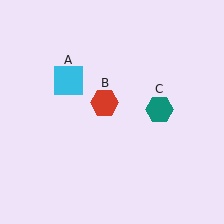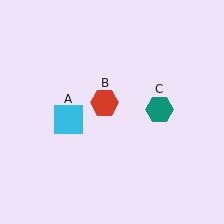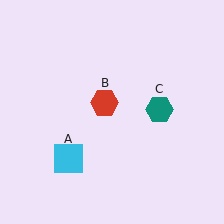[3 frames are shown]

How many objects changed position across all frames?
1 object changed position: cyan square (object A).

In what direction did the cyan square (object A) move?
The cyan square (object A) moved down.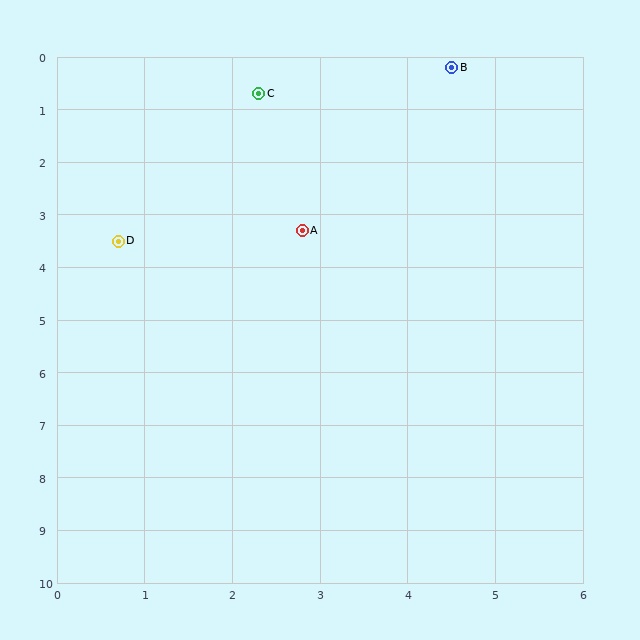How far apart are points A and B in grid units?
Points A and B are about 3.5 grid units apart.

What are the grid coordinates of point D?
Point D is at approximately (0.7, 3.5).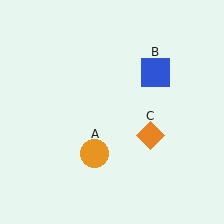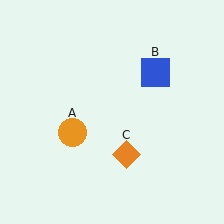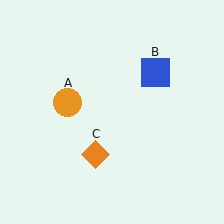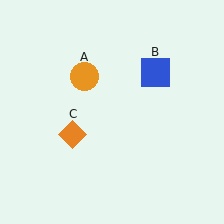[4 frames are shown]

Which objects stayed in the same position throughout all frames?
Blue square (object B) remained stationary.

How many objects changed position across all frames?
2 objects changed position: orange circle (object A), orange diamond (object C).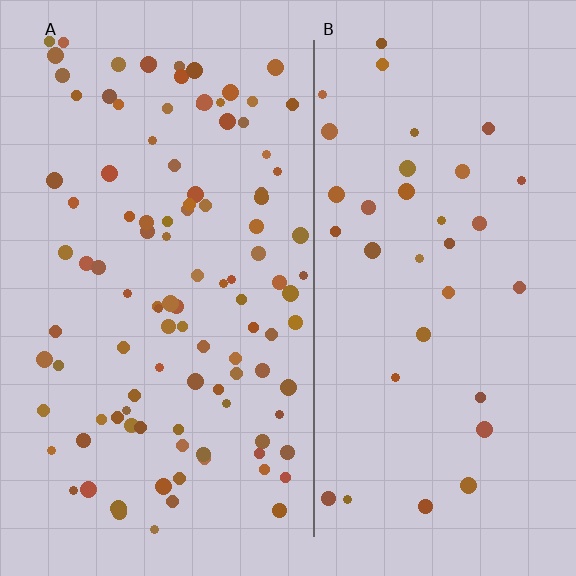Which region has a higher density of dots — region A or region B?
A (the left).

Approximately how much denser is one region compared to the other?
Approximately 3.1× — region A over region B.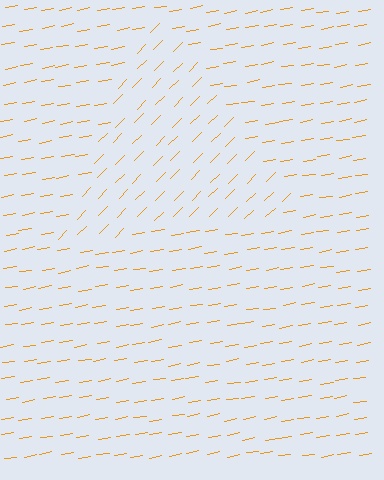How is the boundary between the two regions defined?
The boundary is defined purely by a change in line orientation (approximately 34 degrees difference). All lines are the same color and thickness.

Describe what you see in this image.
The image is filled with small orange line segments. A triangle region in the image has lines oriented differently from the surrounding lines, creating a visible texture boundary.